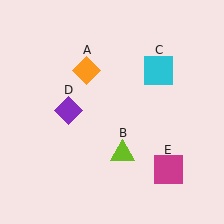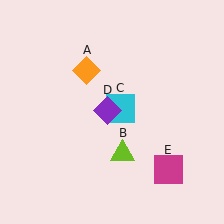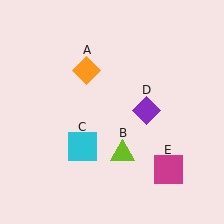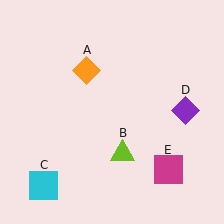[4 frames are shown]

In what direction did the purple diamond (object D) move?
The purple diamond (object D) moved right.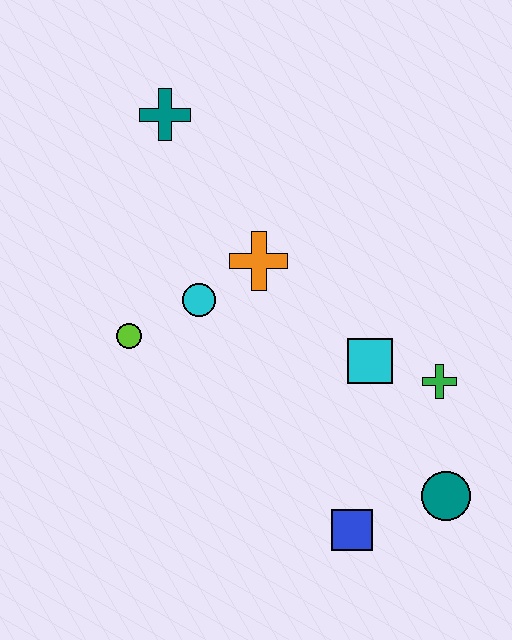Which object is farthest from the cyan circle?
The teal circle is farthest from the cyan circle.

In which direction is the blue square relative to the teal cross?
The blue square is below the teal cross.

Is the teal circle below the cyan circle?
Yes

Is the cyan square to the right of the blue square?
Yes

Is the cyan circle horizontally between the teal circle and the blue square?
No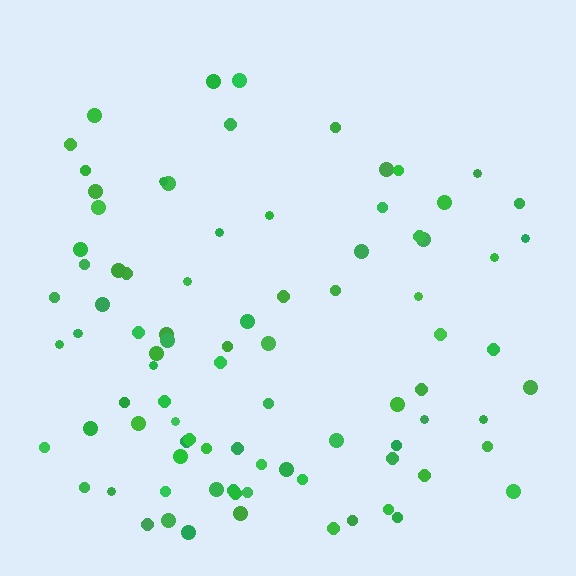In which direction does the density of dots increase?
From top to bottom, with the bottom side densest.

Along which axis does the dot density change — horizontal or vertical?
Vertical.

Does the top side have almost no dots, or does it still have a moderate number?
Still a moderate number, just noticeably fewer than the bottom.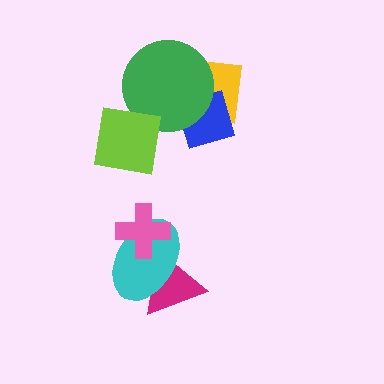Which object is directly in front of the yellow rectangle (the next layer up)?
The blue diamond is directly in front of the yellow rectangle.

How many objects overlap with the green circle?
2 objects overlap with the green circle.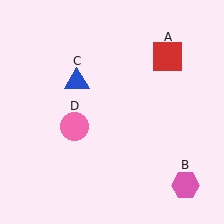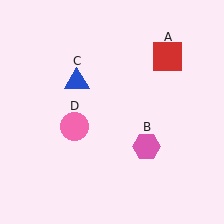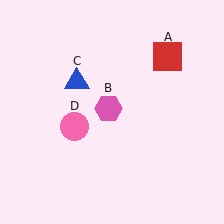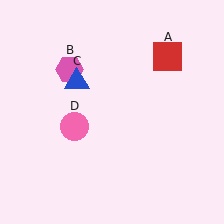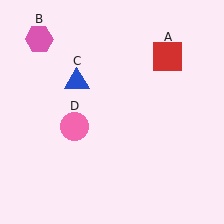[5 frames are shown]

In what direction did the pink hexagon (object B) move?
The pink hexagon (object B) moved up and to the left.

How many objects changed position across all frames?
1 object changed position: pink hexagon (object B).